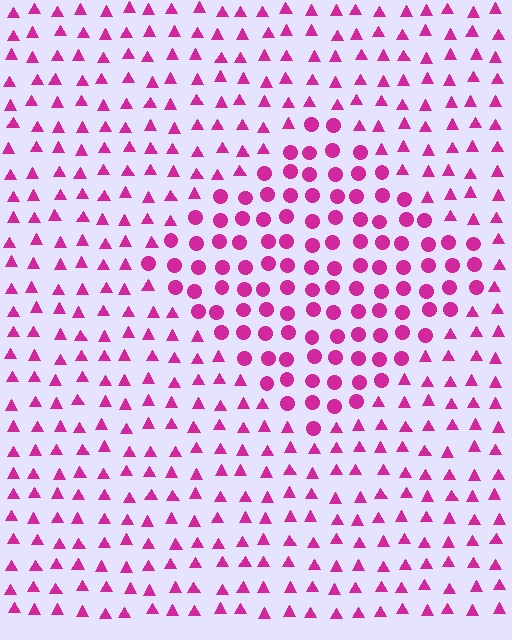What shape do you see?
I see a diamond.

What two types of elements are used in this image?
The image uses circles inside the diamond region and triangles outside it.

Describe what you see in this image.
The image is filled with small magenta elements arranged in a uniform grid. A diamond-shaped region contains circles, while the surrounding area contains triangles. The boundary is defined purely by the change in element shape.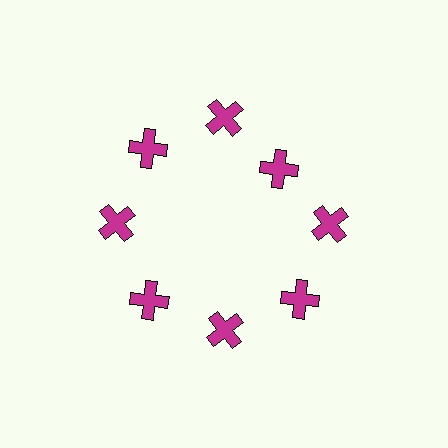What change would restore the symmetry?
The symmetry would be restored by moving it outward, back onto the ring so that all 8 crosses sit at equal angles and equal distance from the center.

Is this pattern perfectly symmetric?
No. The 8 magenta crosses are arranged in a ring, but one element near the 2 o'clock position is pulled inward toward the center, breaking the 8-fold rotational symmetry.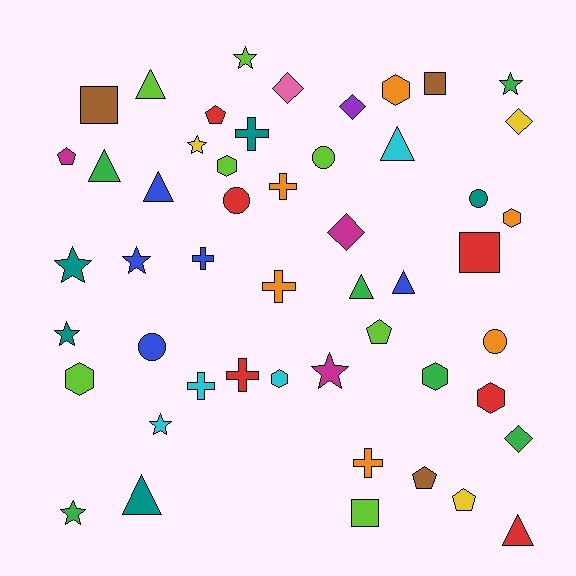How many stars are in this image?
There are 9 stars.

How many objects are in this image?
There are 50 objects.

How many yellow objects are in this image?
There are 3 yellow objects.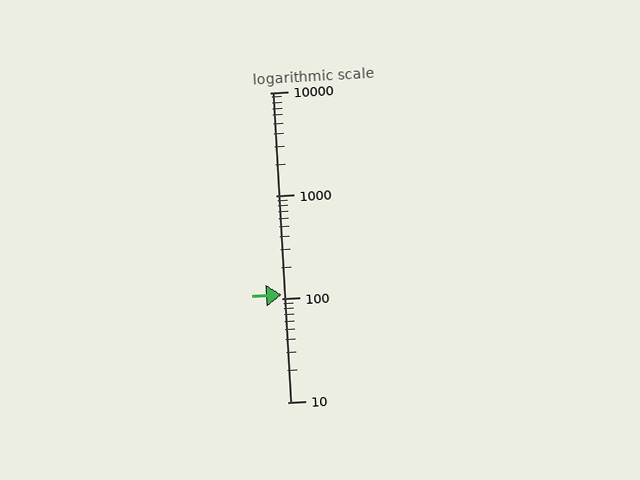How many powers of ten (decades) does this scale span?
The scale spans 3 decades, from 10 to 10000.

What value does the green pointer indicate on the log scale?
The pointer indicates approximately 110.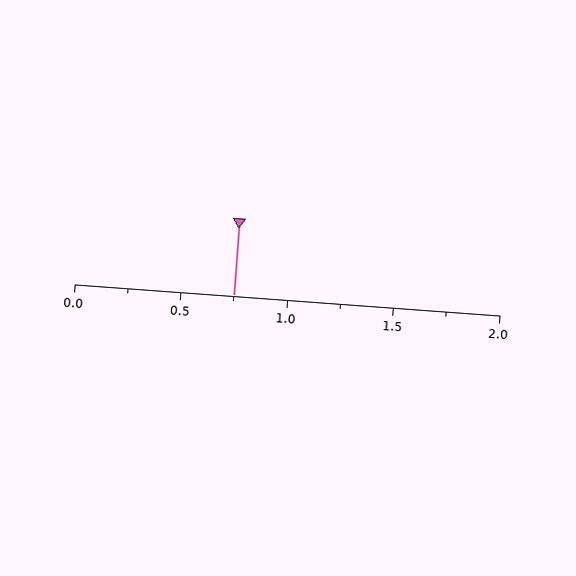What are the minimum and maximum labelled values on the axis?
The axis runs from 0.0 to 2.0.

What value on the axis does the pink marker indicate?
The marker indicates approximately 0.75.